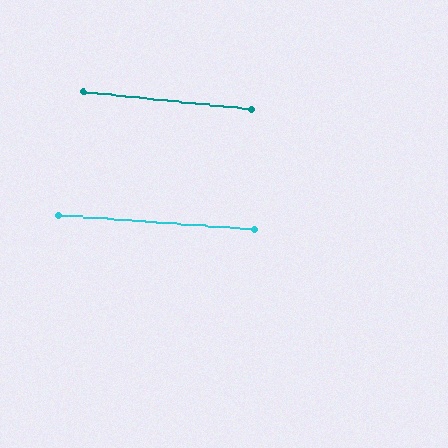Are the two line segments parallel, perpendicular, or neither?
Parallel — their directions differ by only 1.9°.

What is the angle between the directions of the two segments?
Approximately 2 degrees.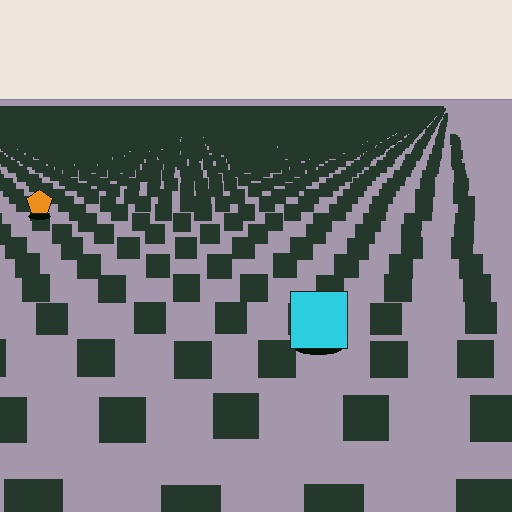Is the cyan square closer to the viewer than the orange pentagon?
Yes. The cyan square is closer — you can tell from the texture gradient: the ground texture is coarser near it.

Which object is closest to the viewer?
The cyan square is closest. The texture marks near it are larger and more spread out.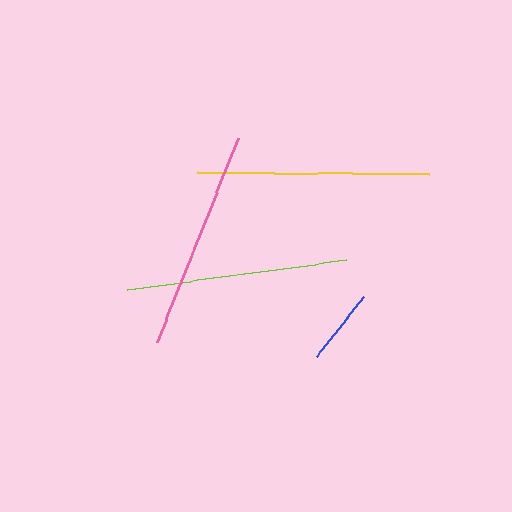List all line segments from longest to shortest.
From longest to shortest: yellow, lime, pink, blue.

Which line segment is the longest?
The yellow line is the longest at approximately 231 pixels.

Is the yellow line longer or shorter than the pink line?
The yellow line is longer than the pink line.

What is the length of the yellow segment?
The yellow segment is approximately 231 pixels long.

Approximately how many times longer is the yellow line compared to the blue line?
The yellow line is approximately 3.0 times the length of the blue line.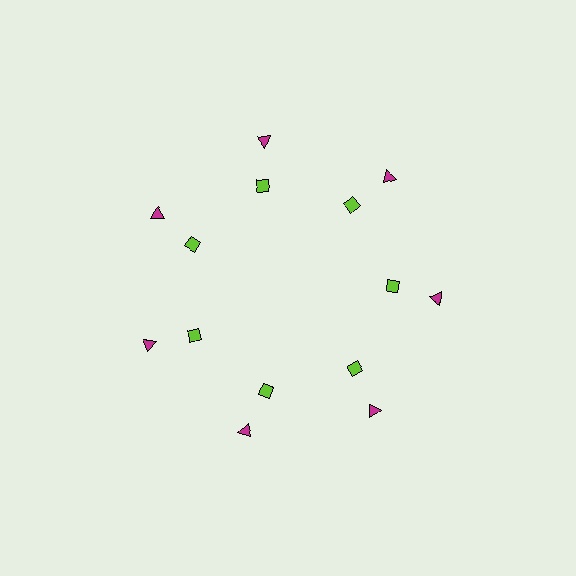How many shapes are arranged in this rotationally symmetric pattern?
There are 14 shapes, arranged in 7 groups of 2.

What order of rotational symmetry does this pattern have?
This pattern has 7-fold rotational symmetry.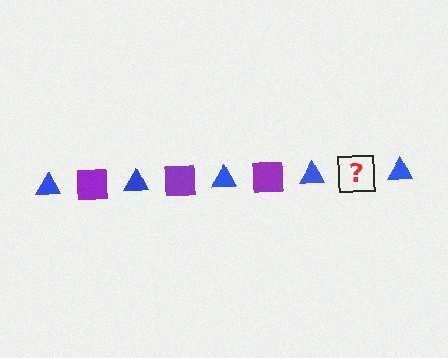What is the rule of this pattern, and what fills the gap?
The rule is that the pattern alternates between blue triangle and purple square. The gap should be filled with a purple square.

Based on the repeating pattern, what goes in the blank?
The blank should be a purple square.